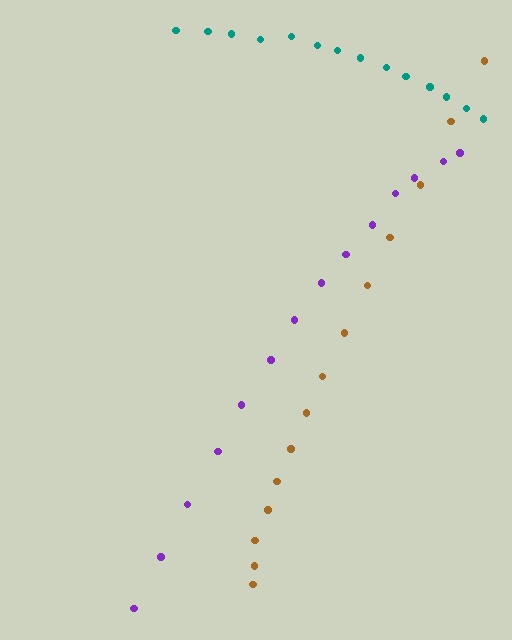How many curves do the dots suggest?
There are 3 distinct paths.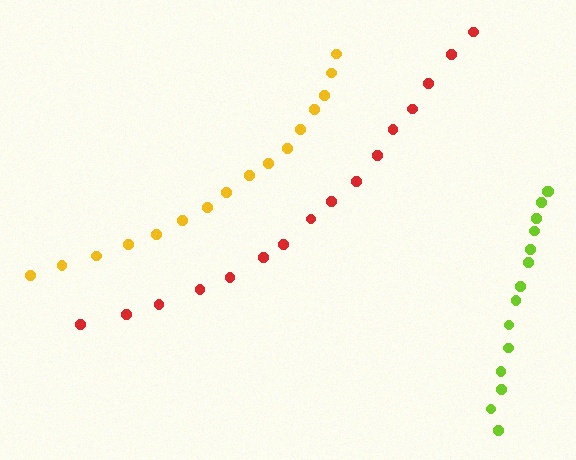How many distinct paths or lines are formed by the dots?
There are 3 distinct paths.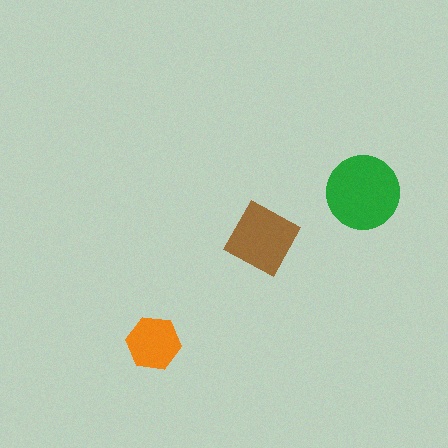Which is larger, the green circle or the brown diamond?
The green circle.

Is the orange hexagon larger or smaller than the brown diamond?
Smaller.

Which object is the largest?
The green circle.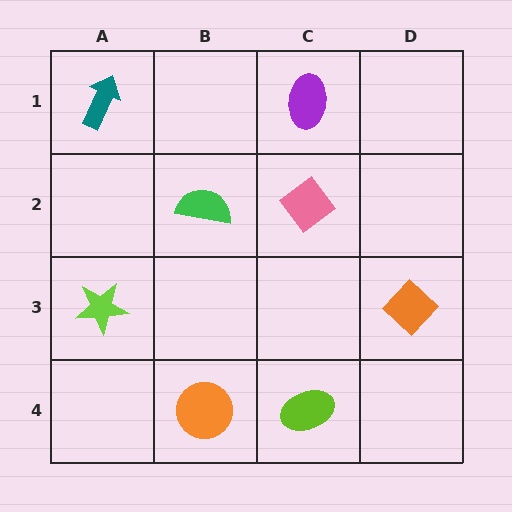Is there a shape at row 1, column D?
No, that cell is empty.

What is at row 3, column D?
An orange diamond.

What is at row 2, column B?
A green semicircle.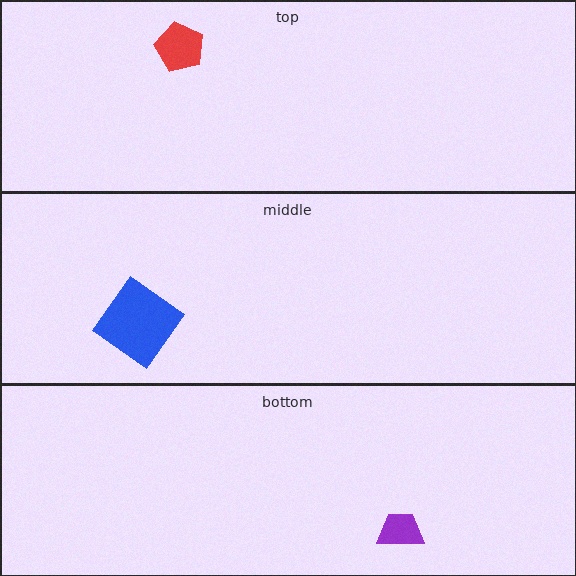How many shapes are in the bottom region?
1.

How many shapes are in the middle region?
1.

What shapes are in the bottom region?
The purple trapezoid.